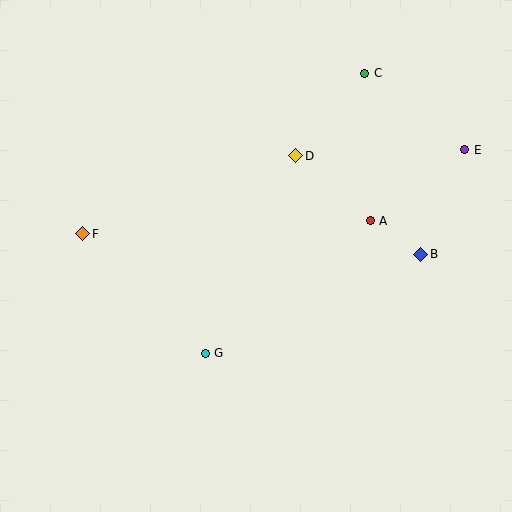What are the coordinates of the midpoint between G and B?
The midpoint between G and B is at (313, 304).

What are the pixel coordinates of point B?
Point B is at (421, 254).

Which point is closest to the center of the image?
Point D at (296, 156) is closest to the center.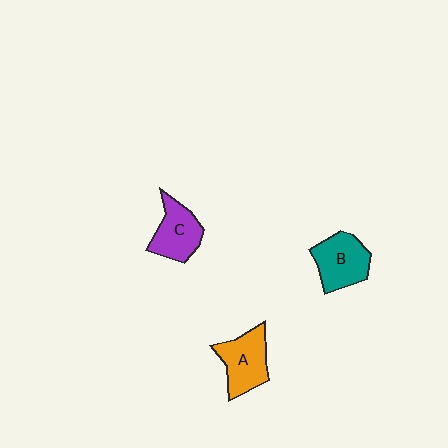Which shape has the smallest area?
Shape C (purple).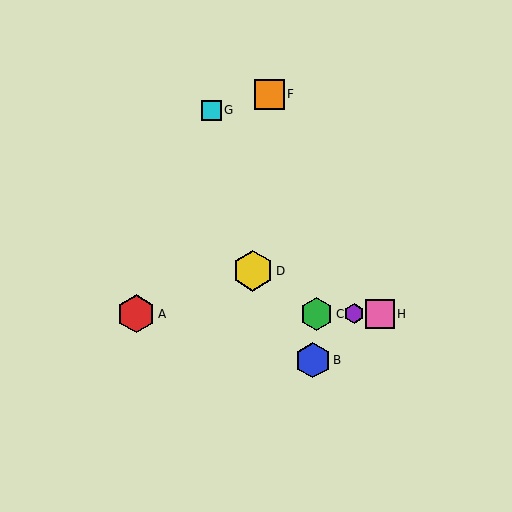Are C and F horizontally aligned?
No, C is at y≈314 and F is at y≈94.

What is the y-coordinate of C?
Object C is at y≈314.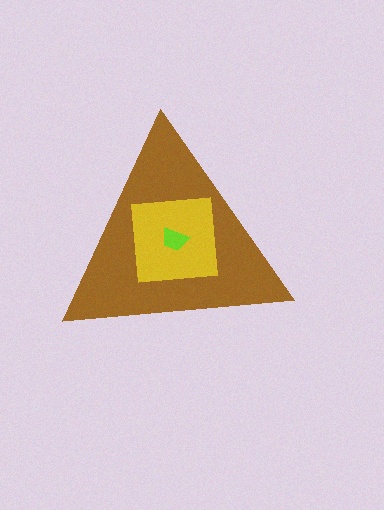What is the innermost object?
The lime trapezoid.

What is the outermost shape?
The brown triangle.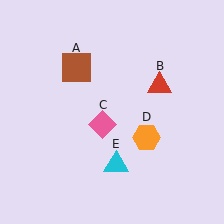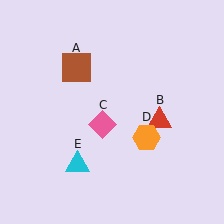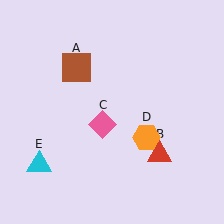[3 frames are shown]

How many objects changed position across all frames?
2 objects changed position: red triangle (object B), cyan triangle (object E).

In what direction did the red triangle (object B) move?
The red triangle (object B) moved down.